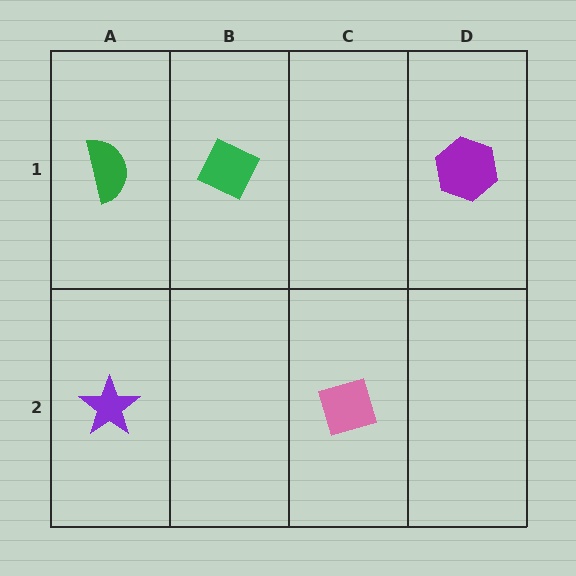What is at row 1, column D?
A purple hexagon.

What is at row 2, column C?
A pink diamond.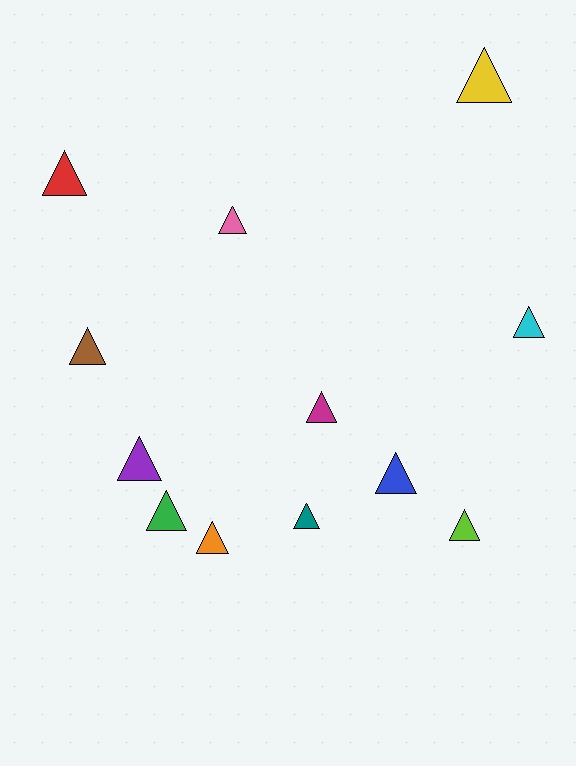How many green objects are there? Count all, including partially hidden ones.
There is 1 green object.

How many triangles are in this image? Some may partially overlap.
There are 12 triangles.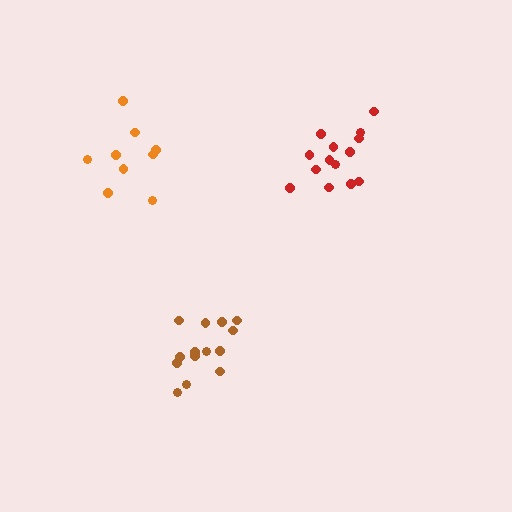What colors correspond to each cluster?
The clusters are colored: orange, brown, red.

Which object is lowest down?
The brown cluster is bottommost.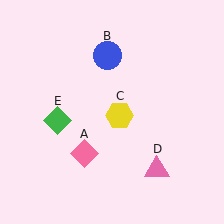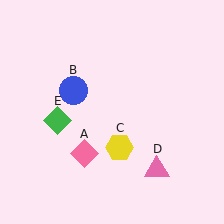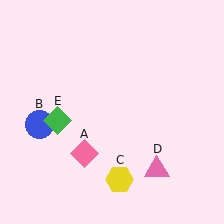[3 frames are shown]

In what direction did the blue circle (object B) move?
The blue circle (object B) moved down and to the left.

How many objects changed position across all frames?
2 objects changed position: blue circle (object B), yellow hexagon (object C).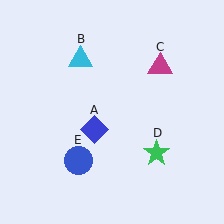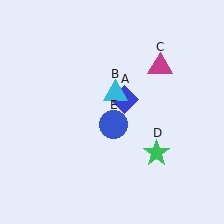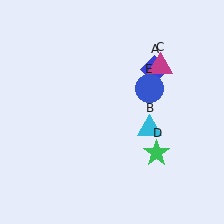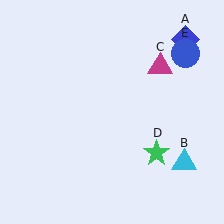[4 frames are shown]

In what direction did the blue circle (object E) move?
The blue circle (object E) moved up and to the right.